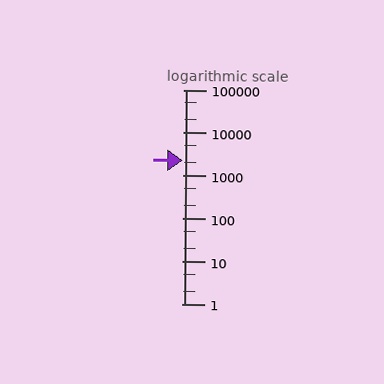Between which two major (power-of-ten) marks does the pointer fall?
The pointer is between 1000 and 10000.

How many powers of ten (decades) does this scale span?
The scale spans 5 decades, from 1 to 100000.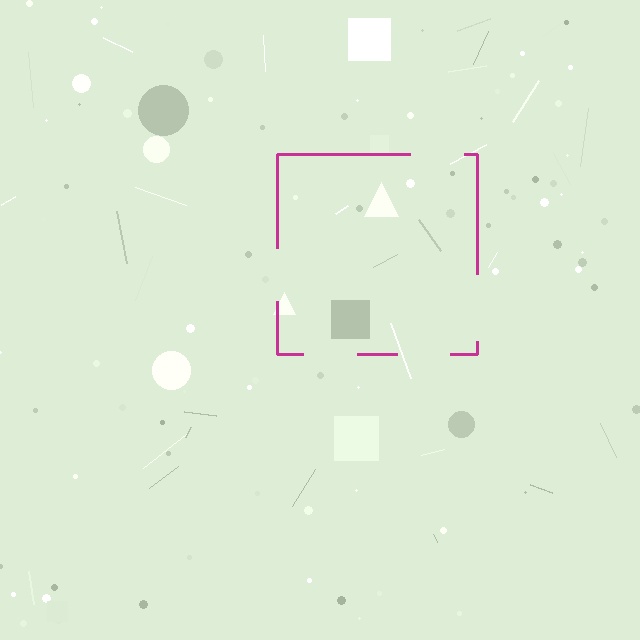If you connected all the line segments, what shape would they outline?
They would outline a square.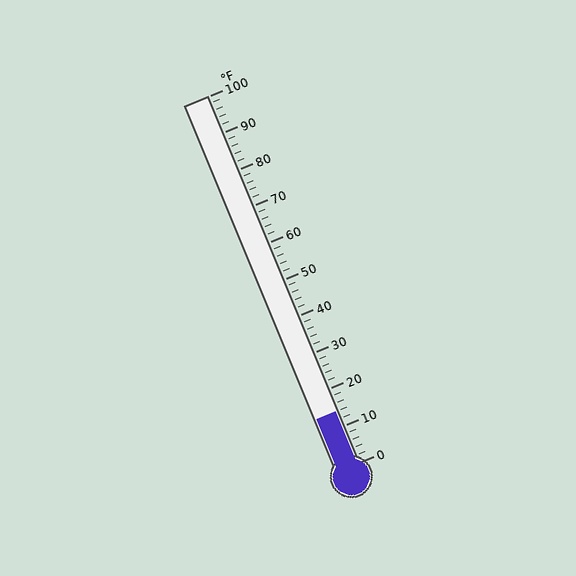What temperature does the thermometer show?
The thermometer shows approximately 14°F.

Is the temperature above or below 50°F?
The temperature is below 50°F.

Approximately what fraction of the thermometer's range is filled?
The thermometer is filled to approximately 15% of its range.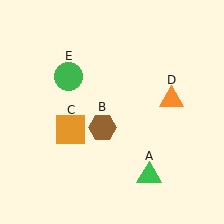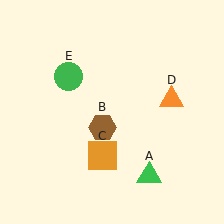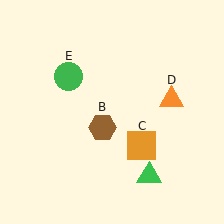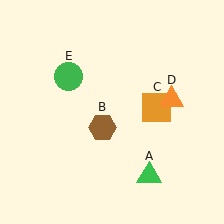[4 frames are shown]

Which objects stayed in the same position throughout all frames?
Green triangle (object A) and brown hexagon (object B) and orange triangle (object D) and green circle (object E) remained stationary.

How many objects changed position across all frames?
1 object changed position: orange square (object C).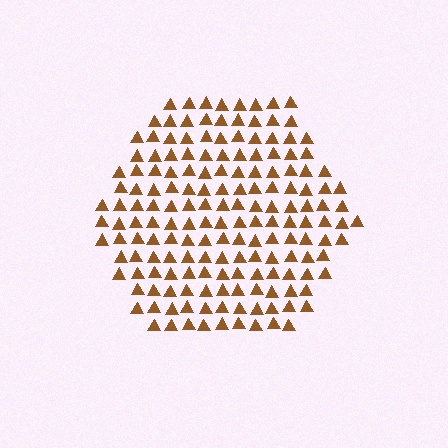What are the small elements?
The small elements are triangles.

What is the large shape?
The large shape is a hexagon.